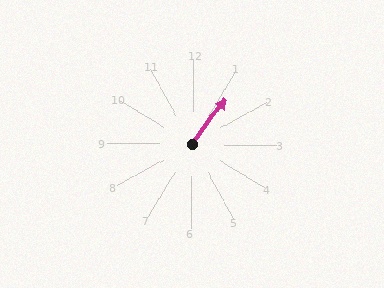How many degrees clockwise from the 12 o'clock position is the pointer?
Approximately 36 degrees.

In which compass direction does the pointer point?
Northeast.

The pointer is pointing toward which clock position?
Roughly 1 o'clock.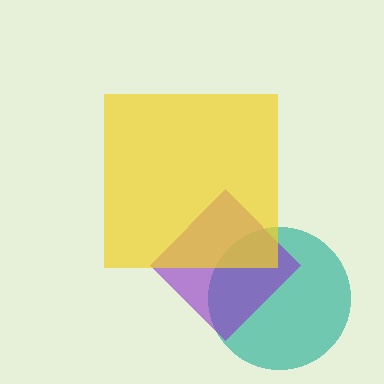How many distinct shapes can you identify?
There are 3 distinct shapes: a teal circle, a purple diamond, a yellow square.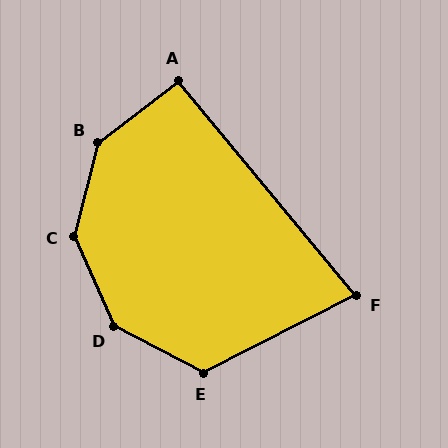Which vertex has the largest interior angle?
C, at approximately 142 degrees.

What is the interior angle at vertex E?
Approximately 126 degrees (obtuse).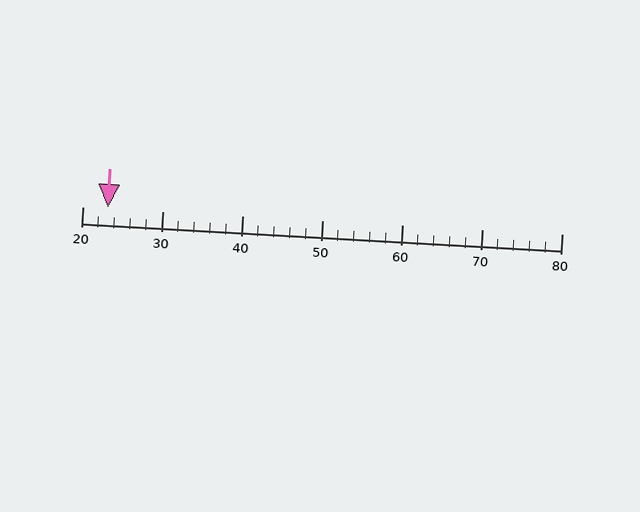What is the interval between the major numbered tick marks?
The major tick marks are spaced 10 units apart.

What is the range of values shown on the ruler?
The ruler shows values from 20 to 80.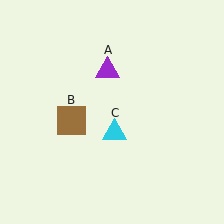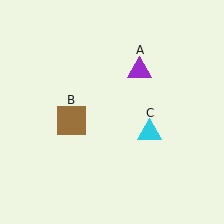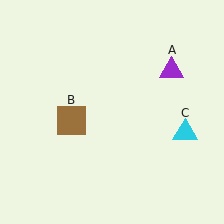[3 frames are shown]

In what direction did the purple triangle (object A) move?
The purple triangle (object A) moved right.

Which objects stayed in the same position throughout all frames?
Brown square (object B) remained stationary.